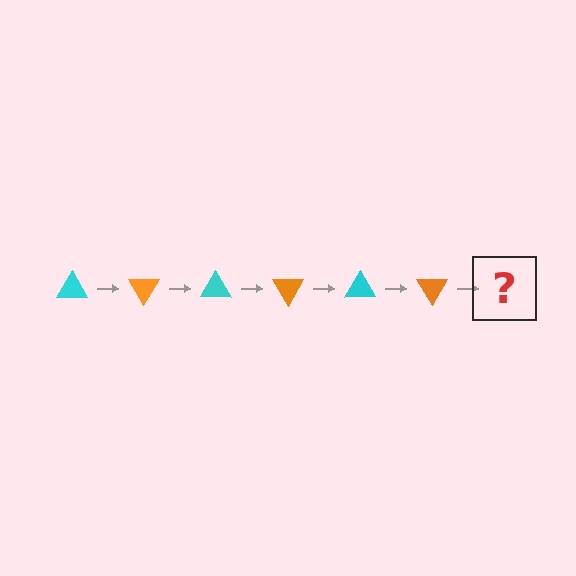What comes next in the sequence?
The next element should be a cyan triangle, rotated 360 degrees from the start.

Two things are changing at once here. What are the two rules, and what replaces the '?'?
The two rules are that it rotates 60 degrees each step and the color cycles through cyan and orange. The '?' should be a cyan triangle, rotated 360 degrees from the start.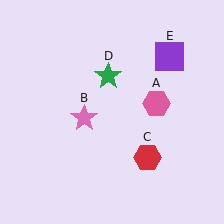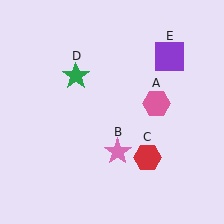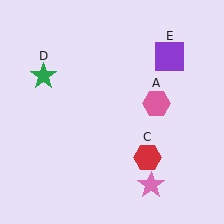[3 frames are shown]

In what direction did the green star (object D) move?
The green star (object D) moved left.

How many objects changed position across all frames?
2 objects changed position: pink star (object B), green star (object D).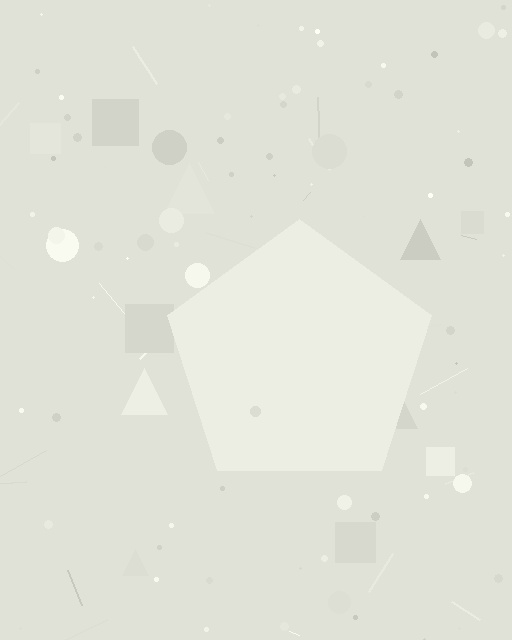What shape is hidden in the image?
A pentagon is hidden in the image.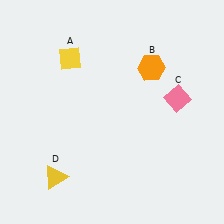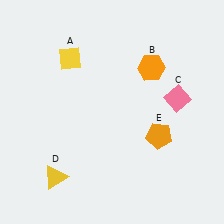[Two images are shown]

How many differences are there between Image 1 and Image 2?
There is 1 difference between the two images.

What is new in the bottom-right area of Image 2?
An orange pentagon (E) was added in the bottom-right area of Image 2.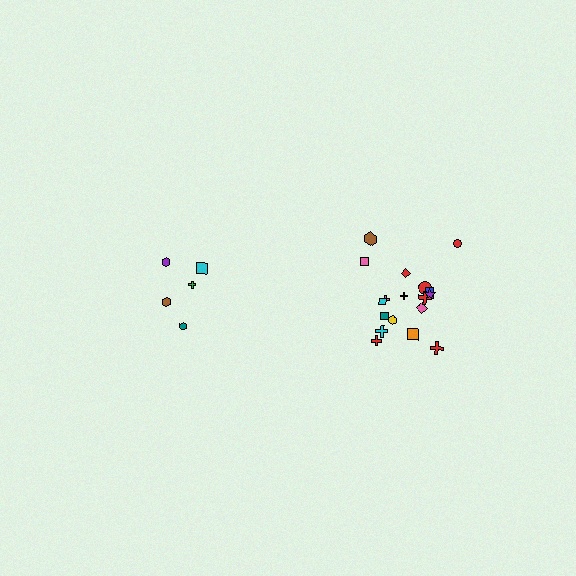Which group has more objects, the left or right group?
The right group.